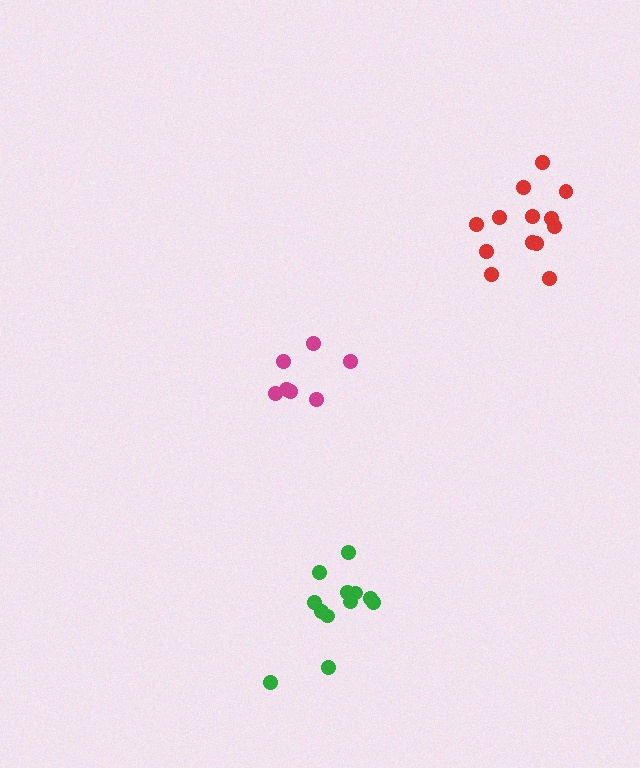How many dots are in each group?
Group 1: 7 dots, Group 2: 12 dots, Group 3: 13 dots (32 total).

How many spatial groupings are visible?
There are 3 spatial groupings.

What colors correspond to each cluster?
The clusters are colored: magenta, green, red.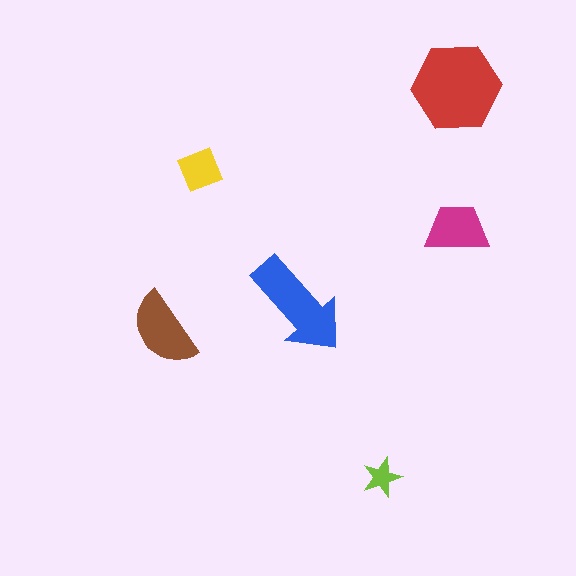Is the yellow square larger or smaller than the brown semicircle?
Smaller.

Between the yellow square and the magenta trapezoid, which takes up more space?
The magenta trapezoid.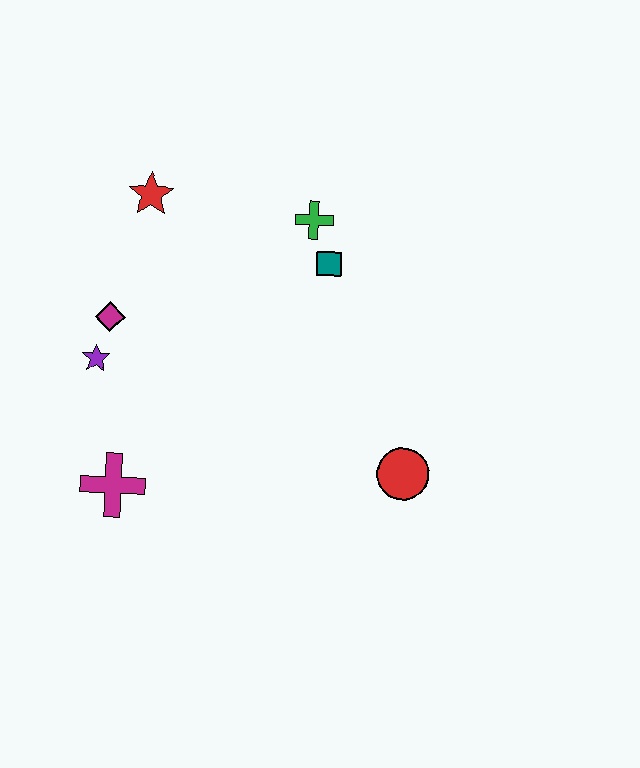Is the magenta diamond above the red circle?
Yes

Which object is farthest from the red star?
The red circle is farthest from the red star.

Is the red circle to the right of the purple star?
Yes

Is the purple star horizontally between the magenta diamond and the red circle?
No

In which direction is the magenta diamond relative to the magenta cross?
The magenta diamond is above the magenta cross.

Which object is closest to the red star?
The magenta diamond is closest to the red star.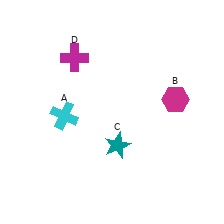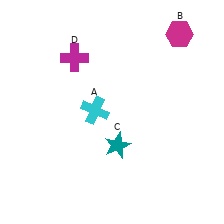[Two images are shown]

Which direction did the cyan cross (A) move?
The cyan cross (A) moved right.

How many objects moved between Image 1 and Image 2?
2 objects moved between the two images.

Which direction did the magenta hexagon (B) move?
The magenta hexagon (B) moved up.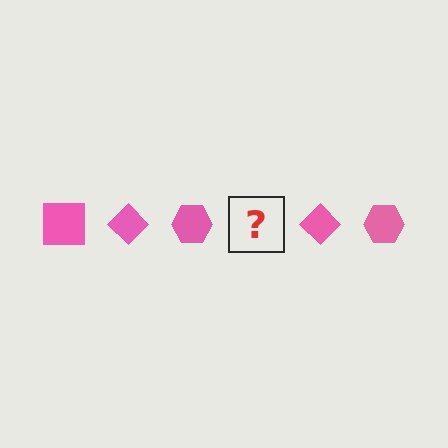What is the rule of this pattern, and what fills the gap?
The rule is that the pattern cycles through square, diamond, hexagon shapes in pink. The gap should be filled with a pink square.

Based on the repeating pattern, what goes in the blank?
The blank should be a pink square.